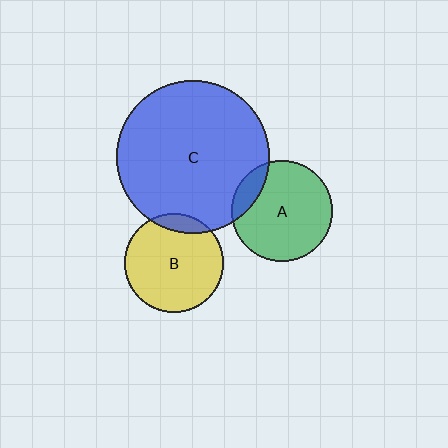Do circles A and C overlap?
Yes.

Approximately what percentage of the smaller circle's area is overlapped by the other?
Approximately 15%.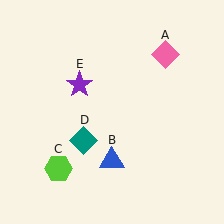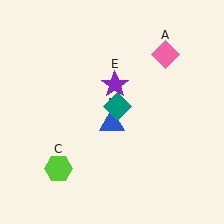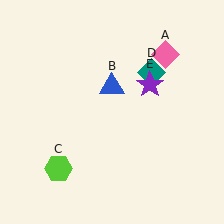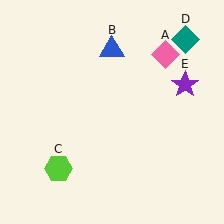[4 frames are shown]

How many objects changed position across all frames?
3 objects changed position: blue triangle (object B), teal diamond (object D), purple star (object E).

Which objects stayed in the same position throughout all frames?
Pink diamond (object A) and lime hexagon (object C) remained stationary.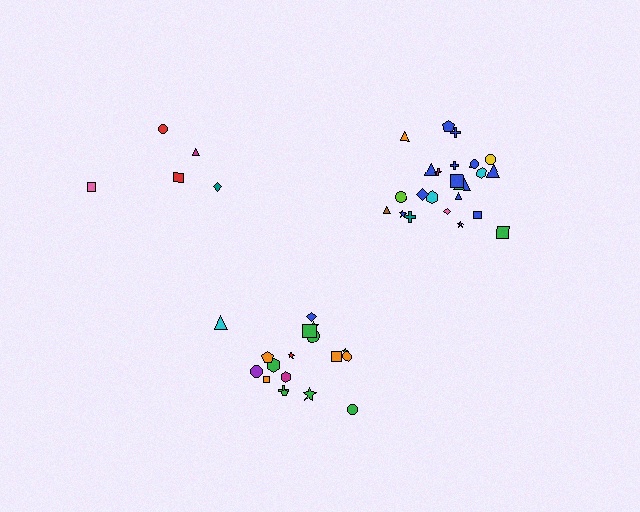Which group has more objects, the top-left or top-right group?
The top-right group.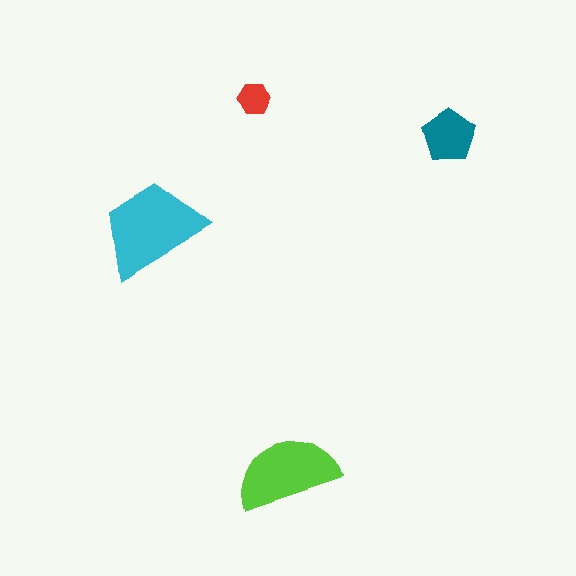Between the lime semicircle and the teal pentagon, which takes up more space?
The lime semicircle.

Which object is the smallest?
The red hexagon.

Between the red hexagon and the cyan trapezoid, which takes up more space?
The cyan trapezoid.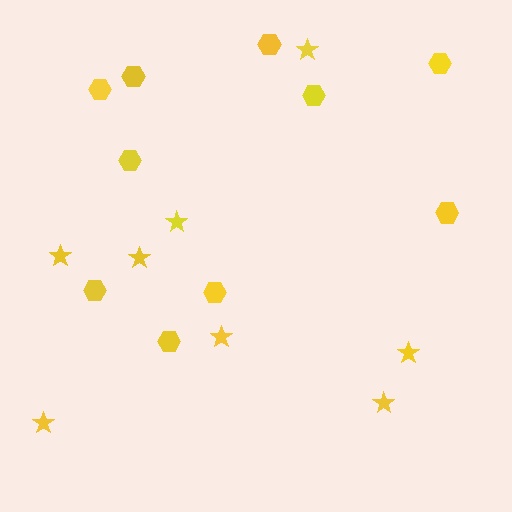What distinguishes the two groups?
There are 2 groups: one group of hexagons (10) and one group of stars (8).